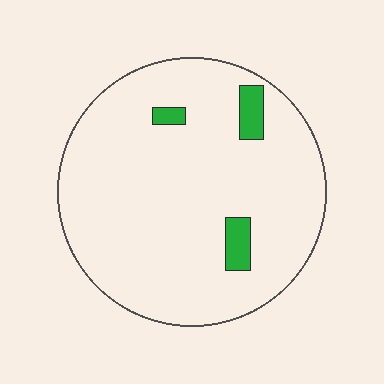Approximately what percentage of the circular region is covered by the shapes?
Approximately 5%.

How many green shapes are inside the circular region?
3.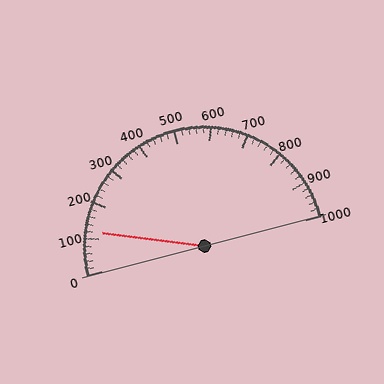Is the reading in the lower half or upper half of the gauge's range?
The reading is in the lower half of the range (0 to 1000).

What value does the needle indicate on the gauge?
The needle indicates approximately 120.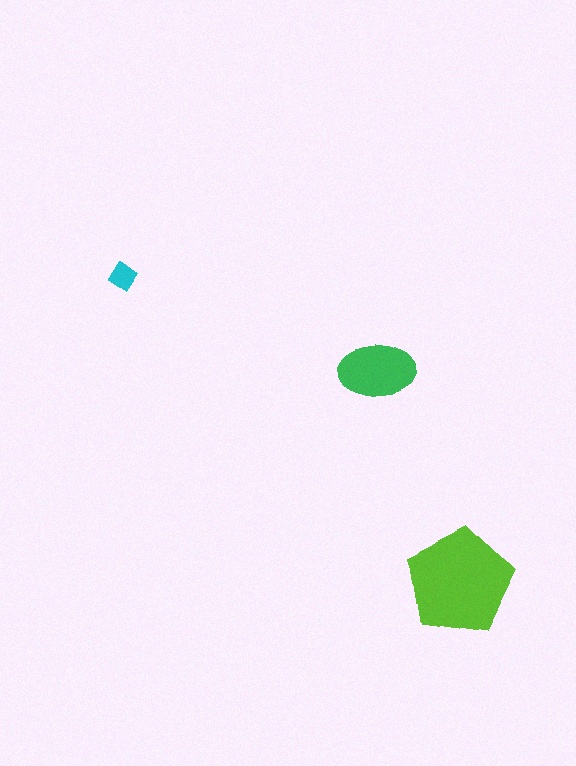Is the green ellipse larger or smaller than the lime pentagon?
Smaller.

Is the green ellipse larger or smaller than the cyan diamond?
Larger.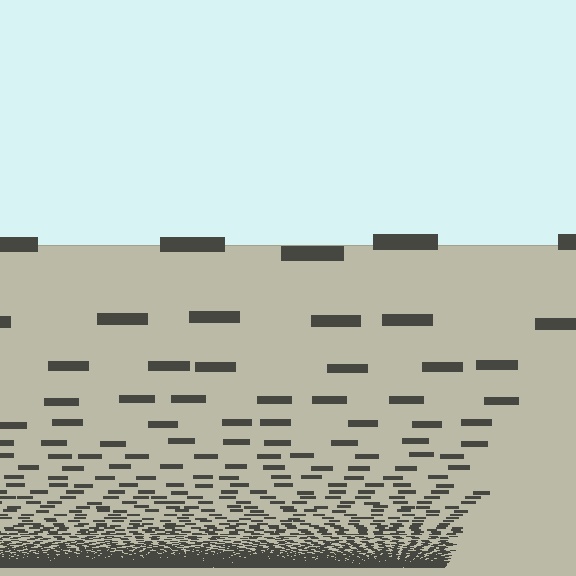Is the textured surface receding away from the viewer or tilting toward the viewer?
The surface appears to tilt toward the viewer. Texture elements get larger and sparser toward the top.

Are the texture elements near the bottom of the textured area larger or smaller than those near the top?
Smaller. The gradient is inverted — elements near the bottom are smaller and denser.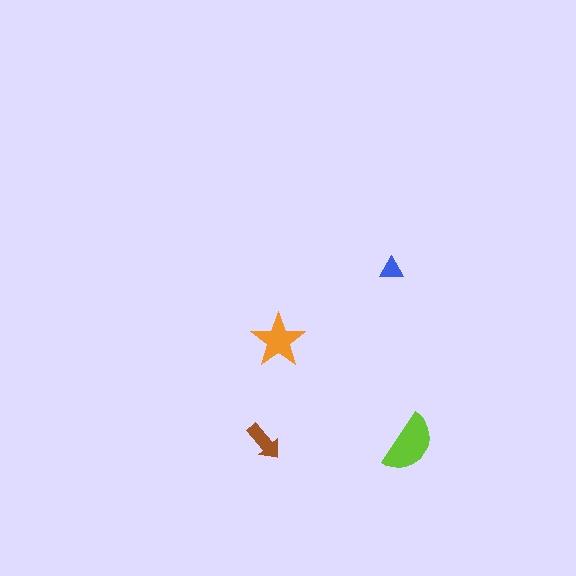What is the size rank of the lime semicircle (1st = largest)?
1st.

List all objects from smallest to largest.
The blue triangle, the brown arrow, the orange star, the lime semicircle.